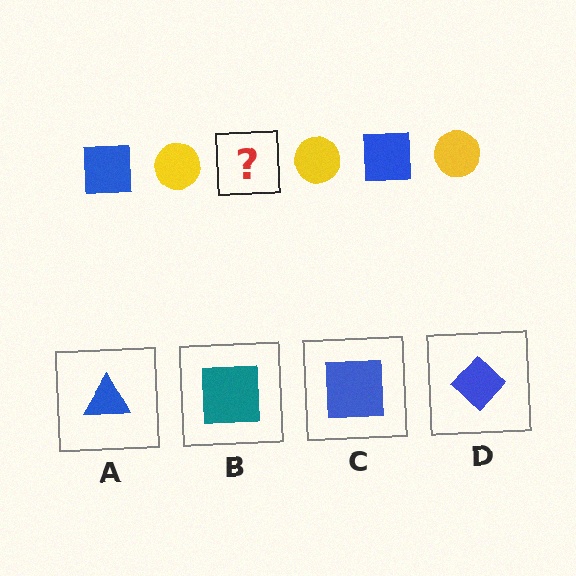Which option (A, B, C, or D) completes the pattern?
C.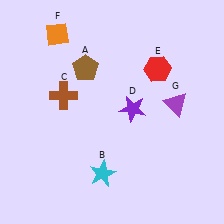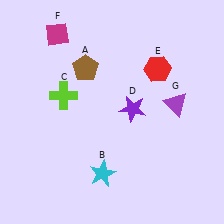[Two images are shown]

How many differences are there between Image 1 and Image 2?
There are 2 differences between the two images.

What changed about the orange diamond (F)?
In Image 1, F is orange. In Image 2, it changed to magenta.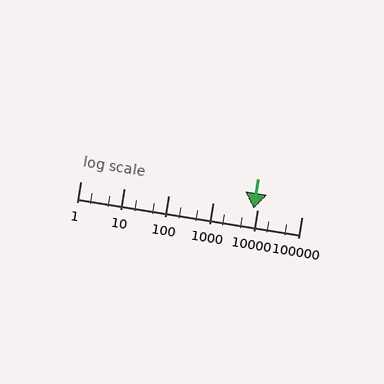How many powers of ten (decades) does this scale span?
The scale spans 5 decades, from 1 to 100000.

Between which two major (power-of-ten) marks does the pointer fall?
The pointer is between 1000 and 10000.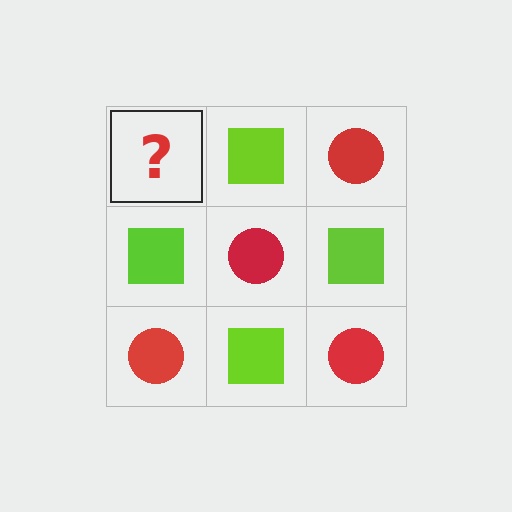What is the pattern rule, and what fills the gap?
The rule is that it alternates red circle and lime square in a checkerboard pattern. The gap should be filled with a red circle.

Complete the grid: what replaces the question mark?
The question mark should be replaced with a red circle.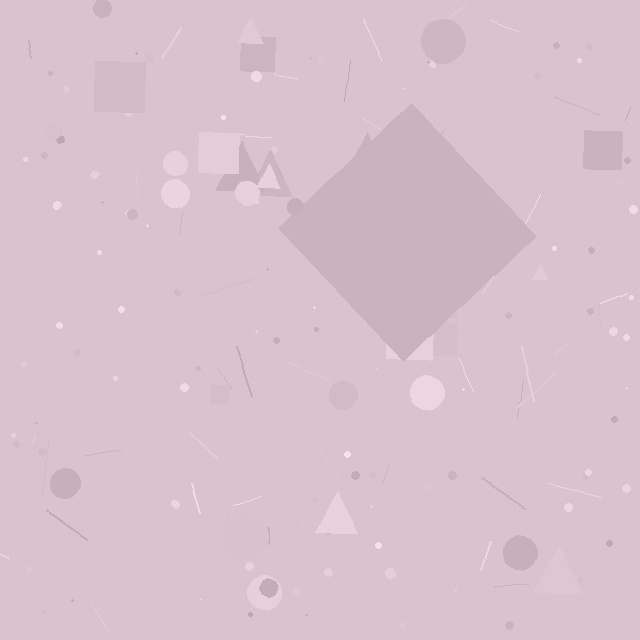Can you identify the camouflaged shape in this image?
The camouflaged shape is a diamond.